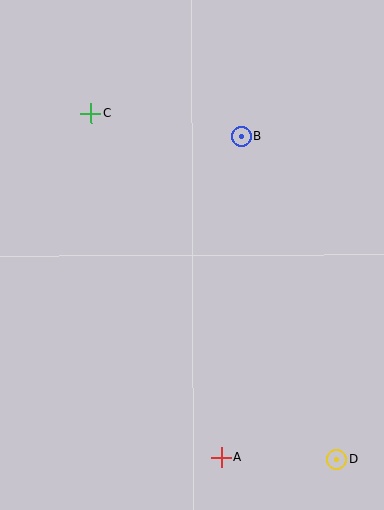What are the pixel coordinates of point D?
Point D is at (337, 460).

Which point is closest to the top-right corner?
Point B is closest to the top-right corner.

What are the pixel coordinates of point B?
Point B is at (241, 136).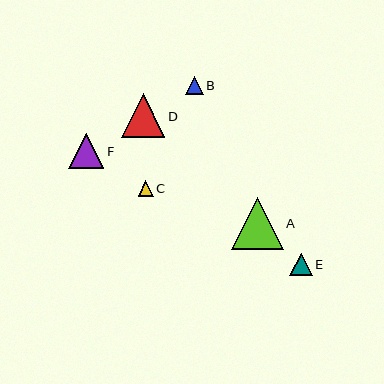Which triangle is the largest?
Triangle A is the largest with a size of approximately 52 pixels.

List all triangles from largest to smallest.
From largest to smallest: A, D, F, E, B, C.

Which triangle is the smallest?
Triangle C is the smallest with a size of approximately 15 pixels.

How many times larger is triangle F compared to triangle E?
Triangle F is approximately 1.6 times the size of triangle E.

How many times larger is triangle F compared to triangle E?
Triangle F is approximately 1.6 times the size of triangle E.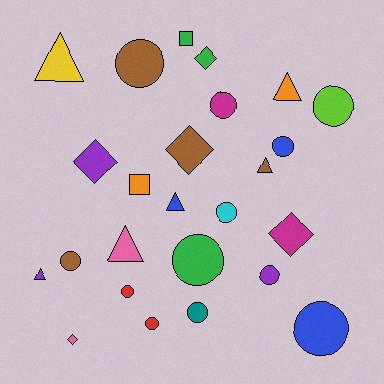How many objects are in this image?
There are 25 objects.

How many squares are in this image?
There are 2 squares.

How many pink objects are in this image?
There are 2 pink objects.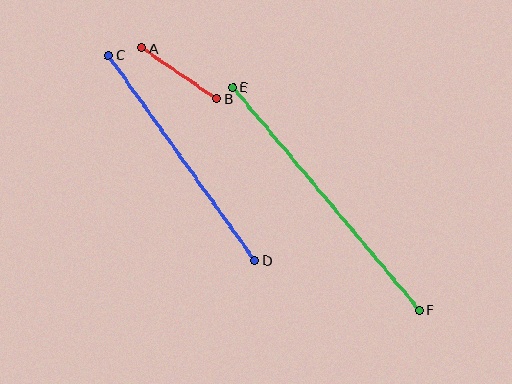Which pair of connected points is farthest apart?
Points E and F are farthest apart.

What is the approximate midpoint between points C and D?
The midpoint is at approximately (182, 157) pixels.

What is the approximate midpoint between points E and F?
The midpoint is at approximately (326, 199) pixels.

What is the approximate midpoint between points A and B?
The midpoint is at approximately (179, 73) pixels.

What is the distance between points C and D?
The distance is approximately 252 pixels.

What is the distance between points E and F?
The distance is approximately 291 pixels.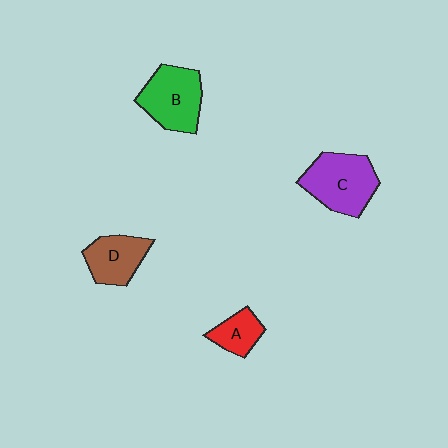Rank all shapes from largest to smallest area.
From largest to smallest: C (purple), B (green), D (brown), A (red).